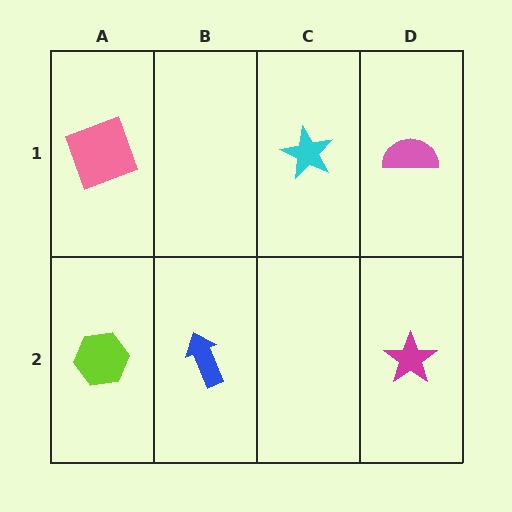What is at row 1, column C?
A cyan star.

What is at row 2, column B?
A blue arrow.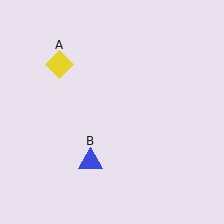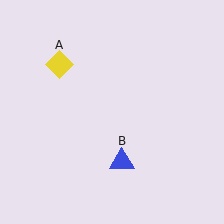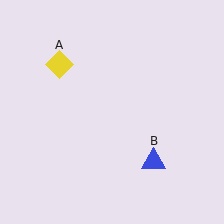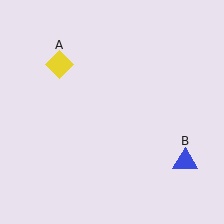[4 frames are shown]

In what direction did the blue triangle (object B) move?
The blue triangle (object B) moved right.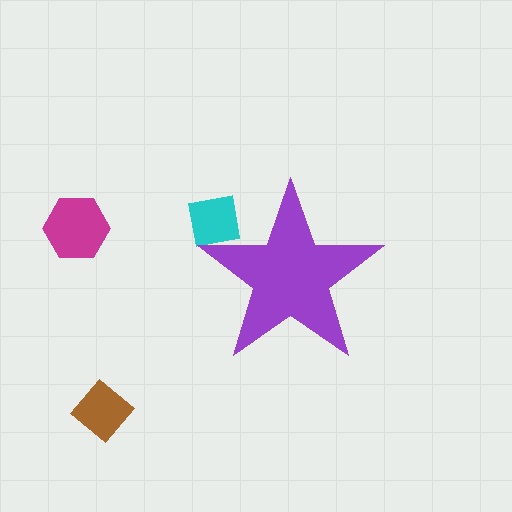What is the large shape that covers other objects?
A purple star.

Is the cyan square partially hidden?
Yes, the cyan square is partially hidden behind the purple star.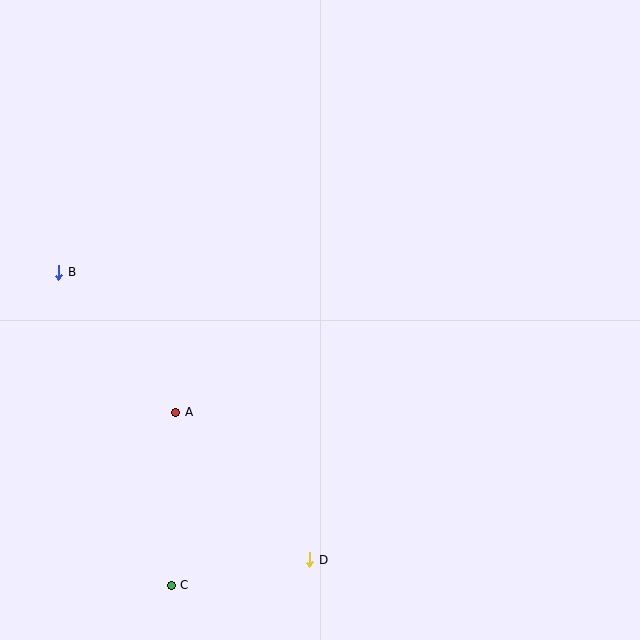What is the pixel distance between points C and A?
The distance between C and A is 173 pixels.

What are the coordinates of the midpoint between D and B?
The midpoint between D and B is at (184, 416).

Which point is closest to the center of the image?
Point A at (176, 412) is closest to the center.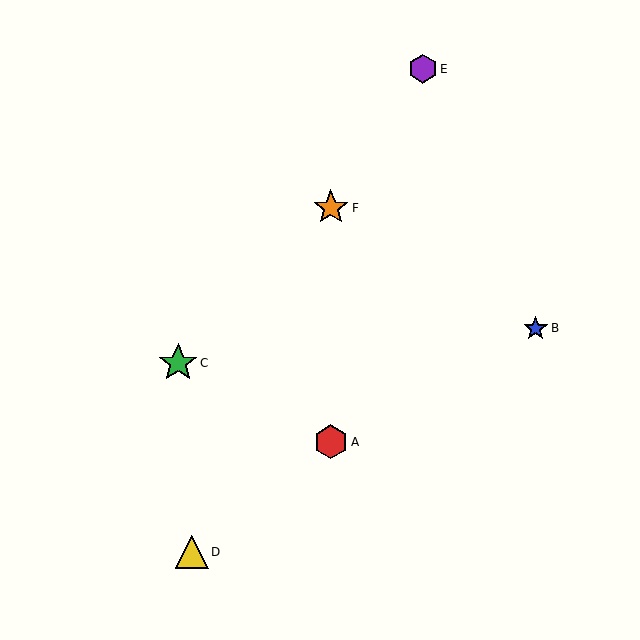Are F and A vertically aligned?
Yes, both are at x≈331.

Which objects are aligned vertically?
Objects A, F are aligned vertically.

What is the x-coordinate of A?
Object A is at x≈331.